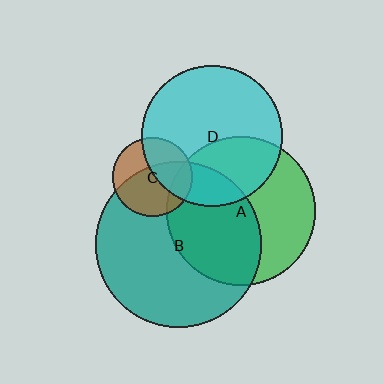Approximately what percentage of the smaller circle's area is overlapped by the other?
Approximately 35%.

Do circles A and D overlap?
Yes.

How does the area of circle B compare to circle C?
Approximately 4.3 times.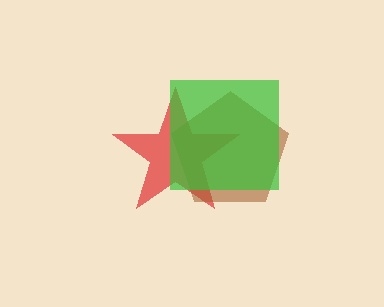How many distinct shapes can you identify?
There are 3 distinct shapes: a red star, a brown pentagon, a green square.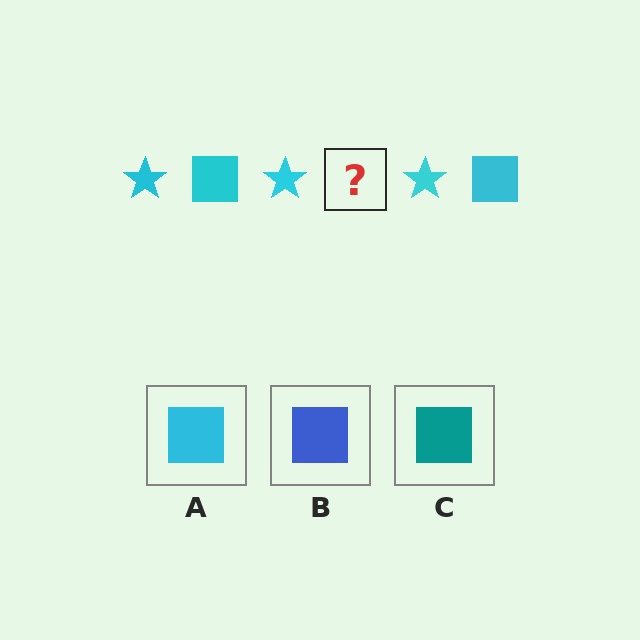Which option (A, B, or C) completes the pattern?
A.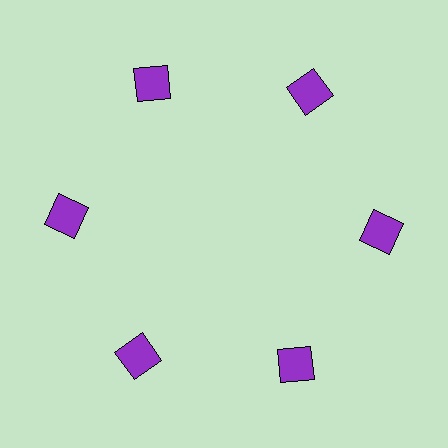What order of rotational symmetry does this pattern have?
This pattern has 6-fold rotational symmetry.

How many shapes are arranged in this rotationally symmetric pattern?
There are 6 shapes, arranged in 6 groups of 1.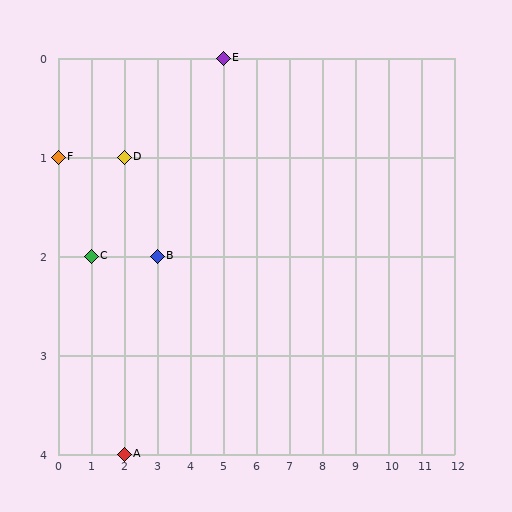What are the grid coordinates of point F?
Point F is at grid coordinates (0, 1).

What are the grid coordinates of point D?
Point D is at grid coordinates (2, 1).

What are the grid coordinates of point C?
Point C is at grid coordinates (1, 2).